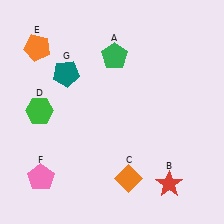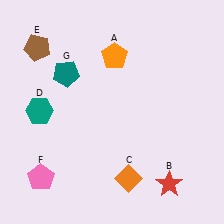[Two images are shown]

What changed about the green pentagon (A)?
In Image 1, A is green. In Image 2, it changed to orange.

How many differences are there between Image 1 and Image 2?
There are 3 differences between the two images.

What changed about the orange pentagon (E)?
In Image 1, E is orange. In Image 2, it changed to brown.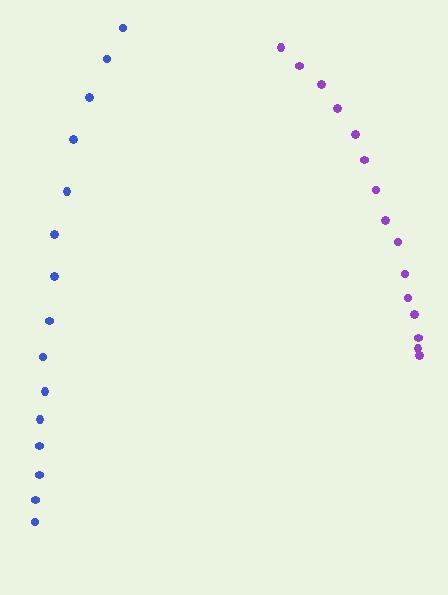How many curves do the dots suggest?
There are 2 distinct paths.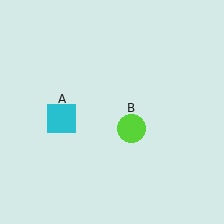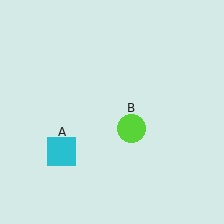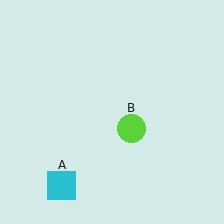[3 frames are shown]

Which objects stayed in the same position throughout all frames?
Lime circle (object B) remained stationary.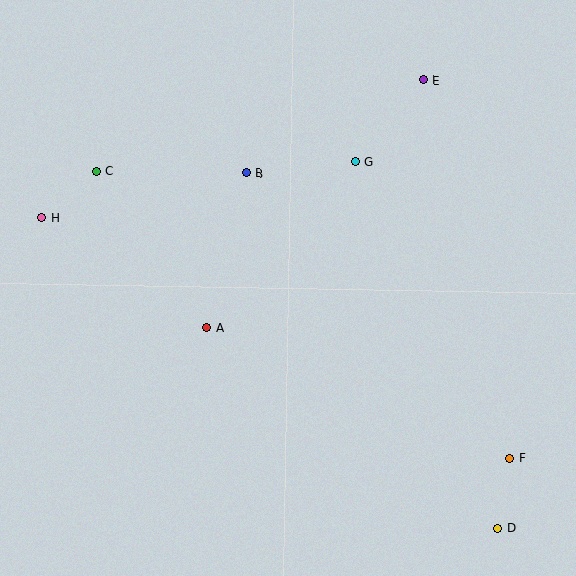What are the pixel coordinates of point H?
Point H is at (42, 218).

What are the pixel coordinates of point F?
Point F is at (510, 458).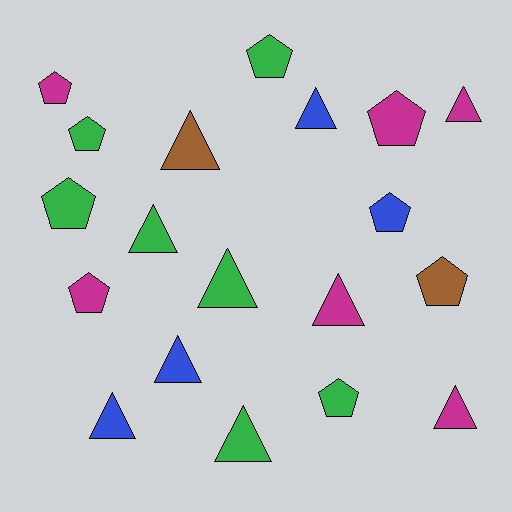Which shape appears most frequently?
Triangle, with 10 objects.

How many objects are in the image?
There are 19 objects.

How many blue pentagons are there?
There is 1 blue pentagon.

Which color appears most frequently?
Green, with 7 objects.